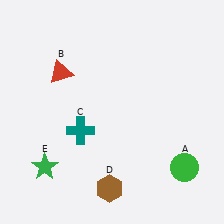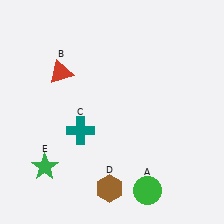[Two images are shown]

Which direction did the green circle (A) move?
The green circle (A) moved left.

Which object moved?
The green circle (A) moved left.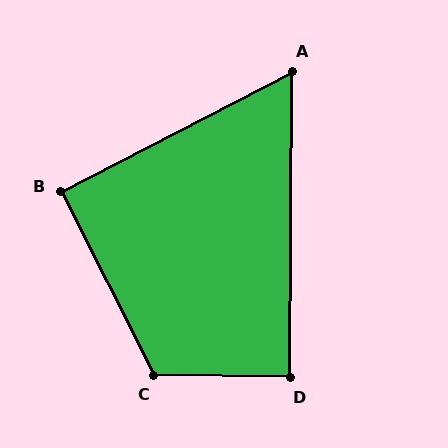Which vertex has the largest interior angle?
C, at approximately 118 degrees.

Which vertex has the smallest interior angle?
A, at approximately 62 degrees.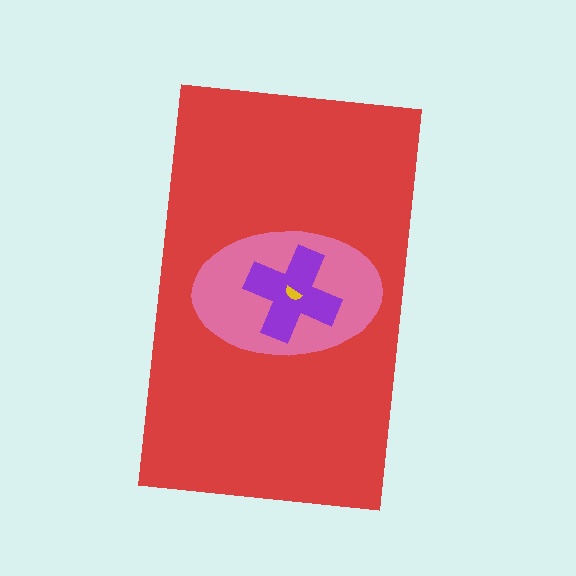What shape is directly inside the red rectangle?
The pink ellipse.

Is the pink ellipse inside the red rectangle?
Yes.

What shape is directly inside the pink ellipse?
The purple cross.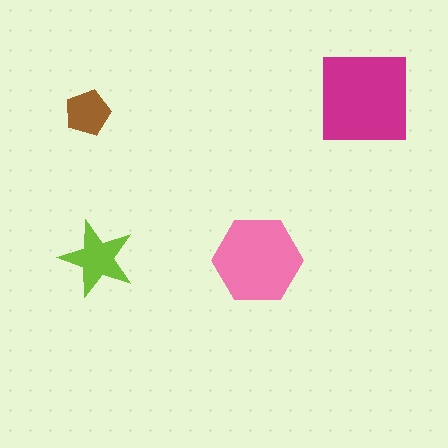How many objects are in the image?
There are 4 objects in the image.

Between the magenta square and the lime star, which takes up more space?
The magenta square.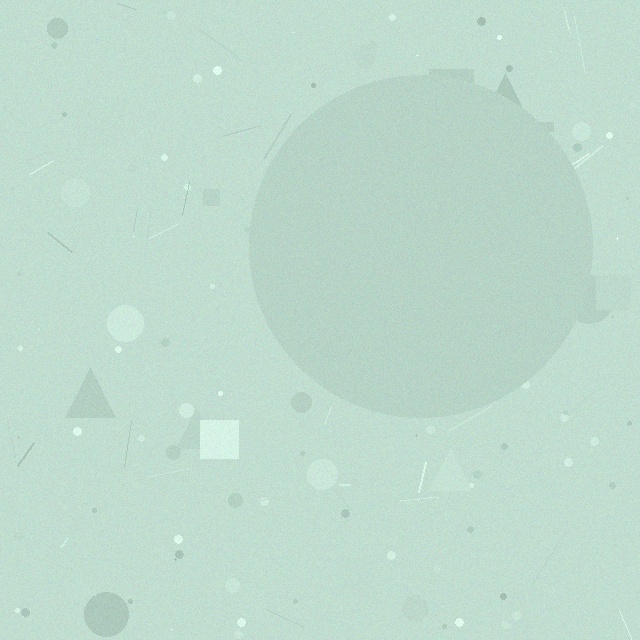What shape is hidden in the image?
A circle is hidden in the image.